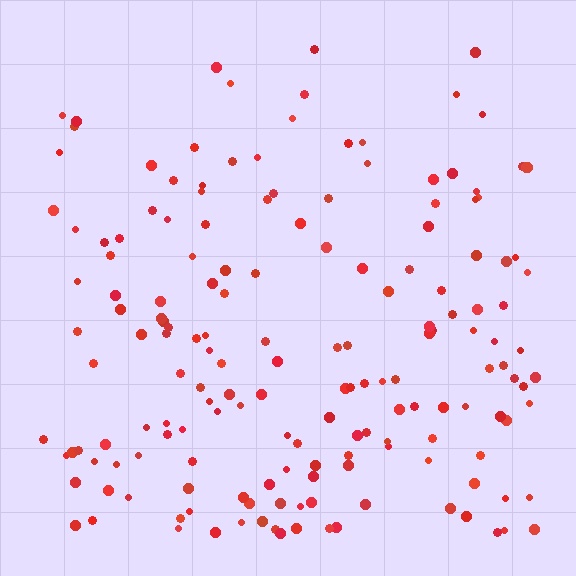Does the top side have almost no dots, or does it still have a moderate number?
Still a moderate number, just noticeably fewer than the bottom.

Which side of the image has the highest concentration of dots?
The bottom.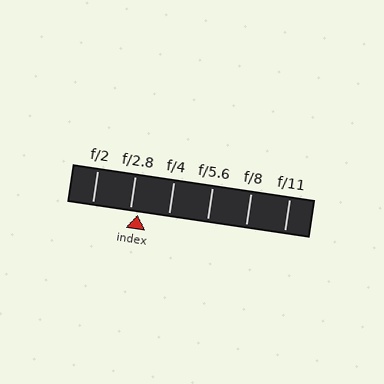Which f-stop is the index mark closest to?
The index mark is closest to f/2.8.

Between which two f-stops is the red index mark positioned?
The index mark is between f/2.8 and f/4.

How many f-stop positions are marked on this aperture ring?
There are 6 f-stop positions marked.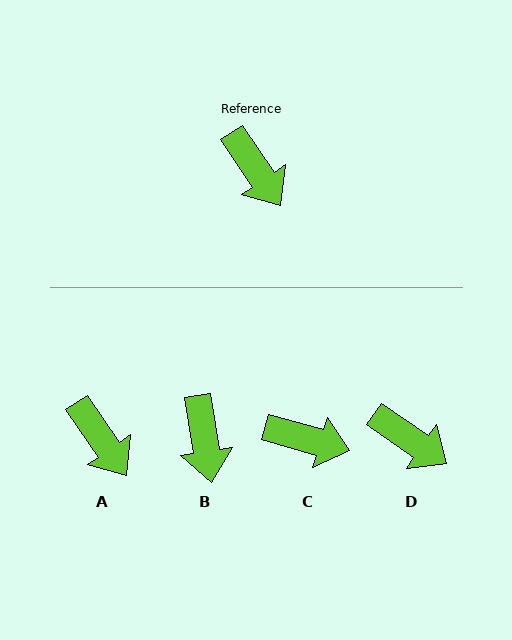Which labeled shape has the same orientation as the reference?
A.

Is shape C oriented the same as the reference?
No, it is off by about 40 degrees.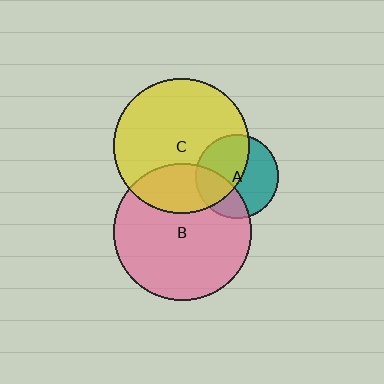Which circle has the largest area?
Circle B (pink).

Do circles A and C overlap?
Yes.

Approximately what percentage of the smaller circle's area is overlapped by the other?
Approximately 50%.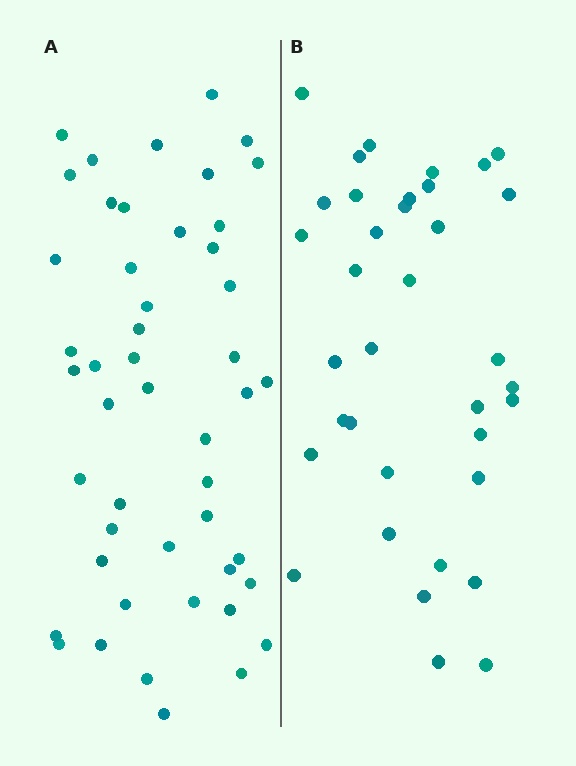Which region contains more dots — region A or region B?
Region A (the left region) has more dots.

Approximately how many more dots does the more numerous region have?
Region A has roughly 12 or so more dots than region B.